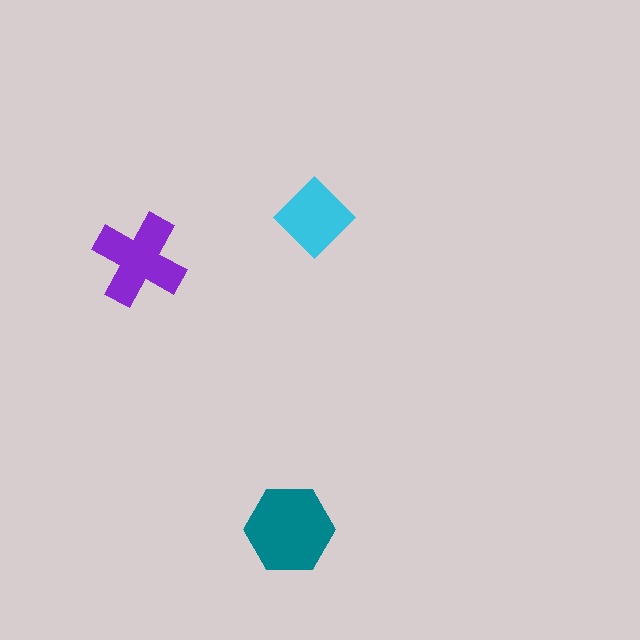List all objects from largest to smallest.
The teal hexagon, the purple cross, the cyan diamond.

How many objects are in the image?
There are 3 objects in the image.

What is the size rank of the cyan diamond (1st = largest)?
3rd.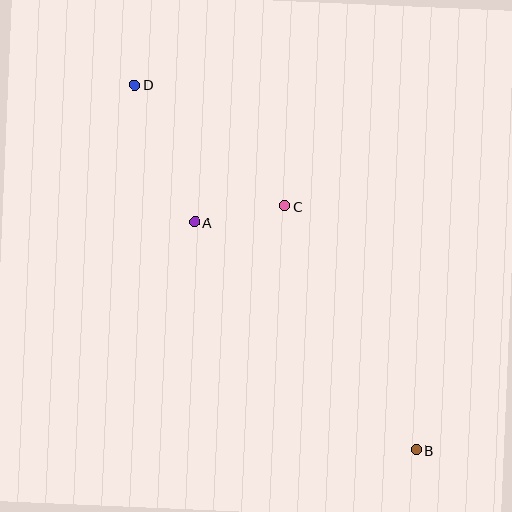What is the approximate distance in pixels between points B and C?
The distance between B and C is approximately 277 pixels.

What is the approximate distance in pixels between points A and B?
The distance between A and B is approximately 318 pixels.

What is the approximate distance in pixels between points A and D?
The distance between A and D is approximately 150 pixels.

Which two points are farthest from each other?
Points B and D are farthest from each other.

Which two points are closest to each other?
Points A and C are closest to each other.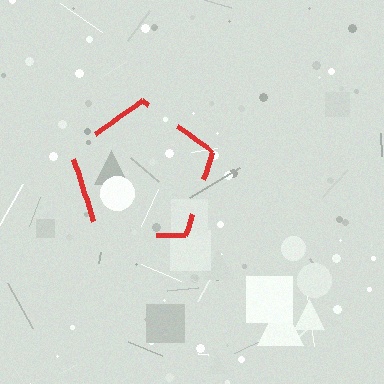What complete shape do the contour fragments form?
The contour fragments form a pentagon.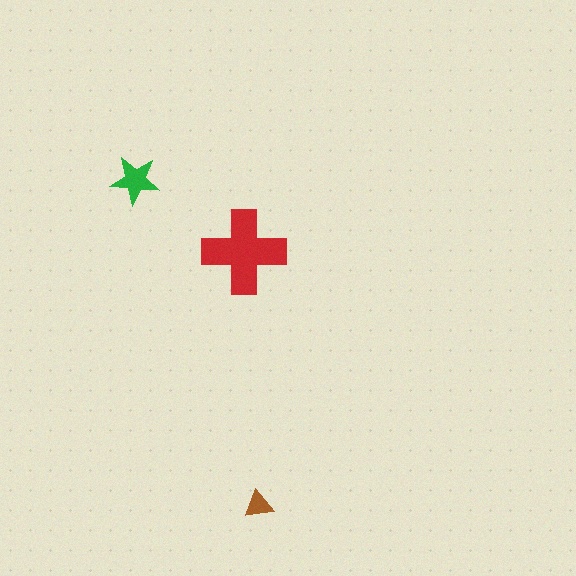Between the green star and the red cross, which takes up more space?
The red cross.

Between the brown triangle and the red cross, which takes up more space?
The red cross.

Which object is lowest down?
The brown triangle is bottommost.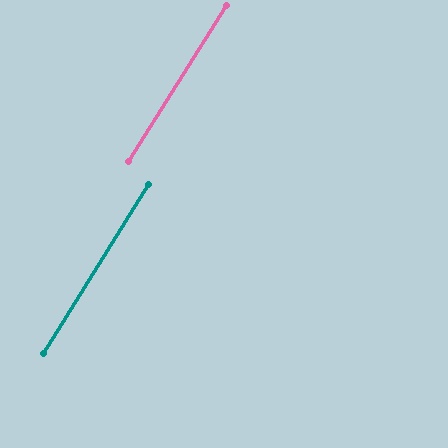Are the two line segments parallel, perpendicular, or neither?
Parallel — their directions differ by only 0.5°.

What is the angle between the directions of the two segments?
Approximately 1 degree.